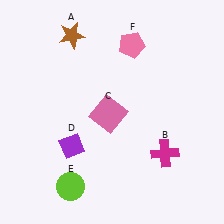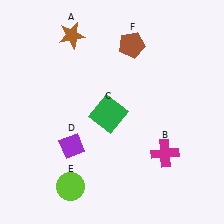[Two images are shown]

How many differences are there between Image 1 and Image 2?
There are 2 differences between the two images.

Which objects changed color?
C changed from pink to green. F changed from pink to brown.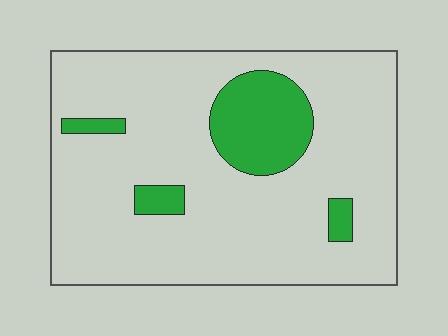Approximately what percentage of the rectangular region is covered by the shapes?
Approximately 15%.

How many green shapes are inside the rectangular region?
4.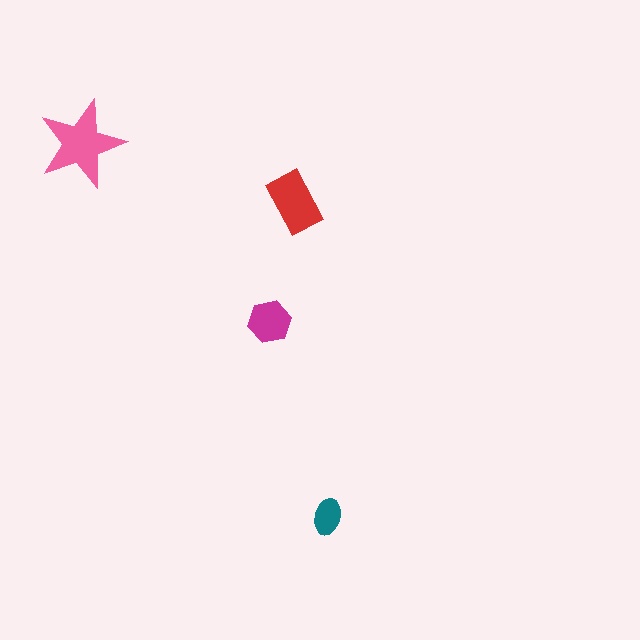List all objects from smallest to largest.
The teal ellipse, the magenta hexagon, the red rectangle, the pink star.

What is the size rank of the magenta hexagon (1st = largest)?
3rd.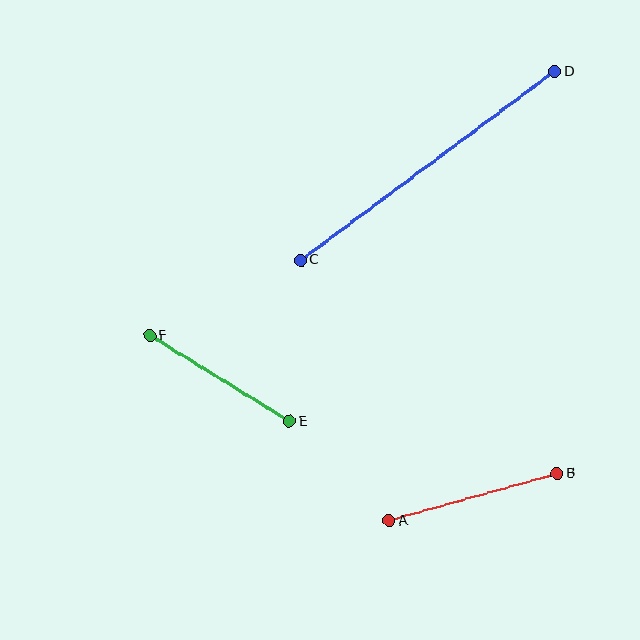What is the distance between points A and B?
The distance is approximately 175 pixels.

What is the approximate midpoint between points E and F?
The midpoint is at approximately (220, 378) pixels.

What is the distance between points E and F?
The distance is approximately 164 pixels.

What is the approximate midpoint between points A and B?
The midpoint is at approximately (473, 497) pixels.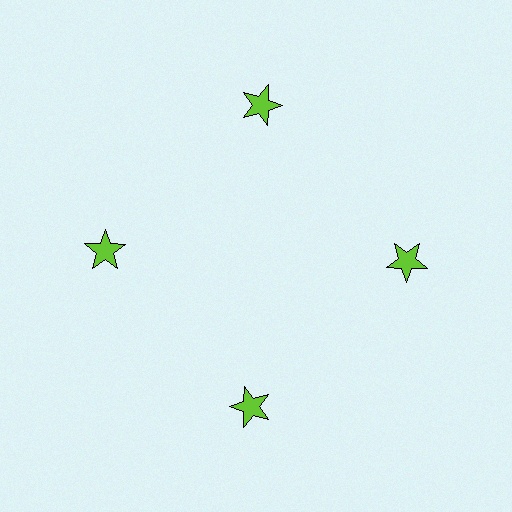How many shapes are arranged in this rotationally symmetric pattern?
There are 4 shapes, arranged in 4 groups of 1.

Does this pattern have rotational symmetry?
Yes, this pattern has 4-fold rotational symmetry. It looks the same after rotating 90 degrees around the center.